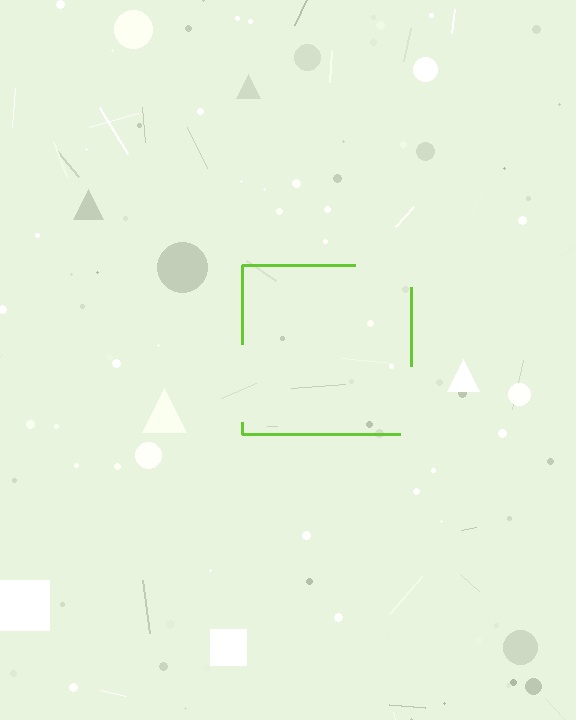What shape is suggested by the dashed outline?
The dashed outline suggests a square.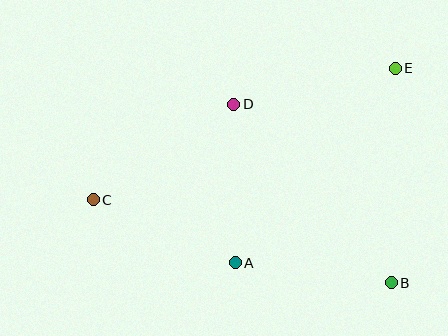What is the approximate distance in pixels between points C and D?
The distance between C and D is approximately 169 pixels.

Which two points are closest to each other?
Points A and C are closest to each other.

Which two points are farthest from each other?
Points C and E are farthest from each other.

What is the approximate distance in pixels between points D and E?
The distance between D and E is approximately 166 pixels.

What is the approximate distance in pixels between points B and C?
The distance between B and C is approximately 309 pixels.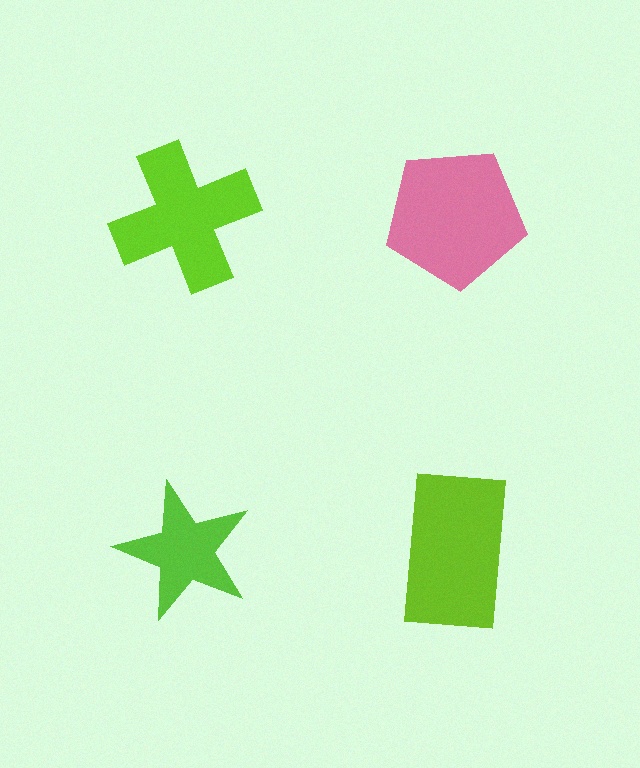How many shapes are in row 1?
2 shapes.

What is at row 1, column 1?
A lime cross.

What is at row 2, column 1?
A lime star.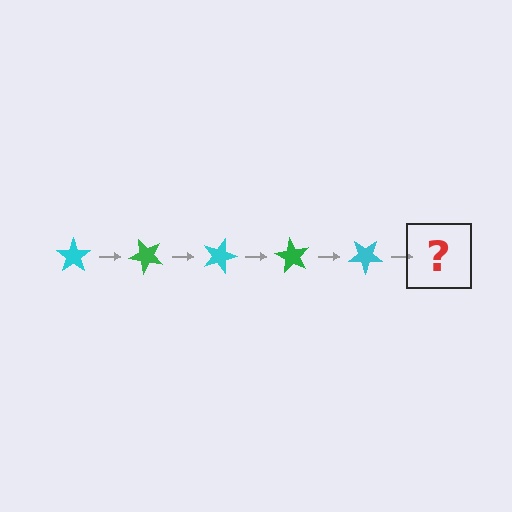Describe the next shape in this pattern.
It should be a green star, rotated 225 degrees from the start.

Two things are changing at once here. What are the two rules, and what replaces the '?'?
The two rules are that it rotates 45 degrees each step and the color cycles through cyan and green. The '?' should be a green star, rotated 225 degrees from the start.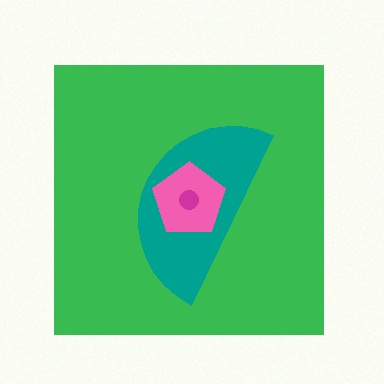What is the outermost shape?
The green square.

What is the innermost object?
The magenta circle.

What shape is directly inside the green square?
The teal semicircle.